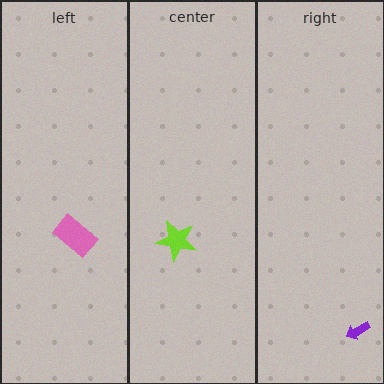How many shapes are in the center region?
1.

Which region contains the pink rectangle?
The left region.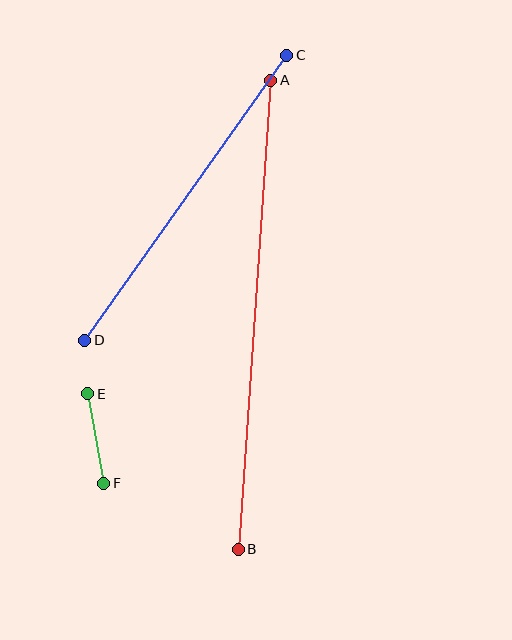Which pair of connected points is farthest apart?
Points A and B are farthest apart.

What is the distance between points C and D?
The distance is approximately 349 pixels.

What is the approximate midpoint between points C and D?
The midpoint is at approximately (186, 198) pixels.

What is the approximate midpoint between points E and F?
The midpoint is at approximately (96, 439) pixels.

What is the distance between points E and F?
The distance is approximately 91 pixels.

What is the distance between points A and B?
The distance is approximately 470 pixels.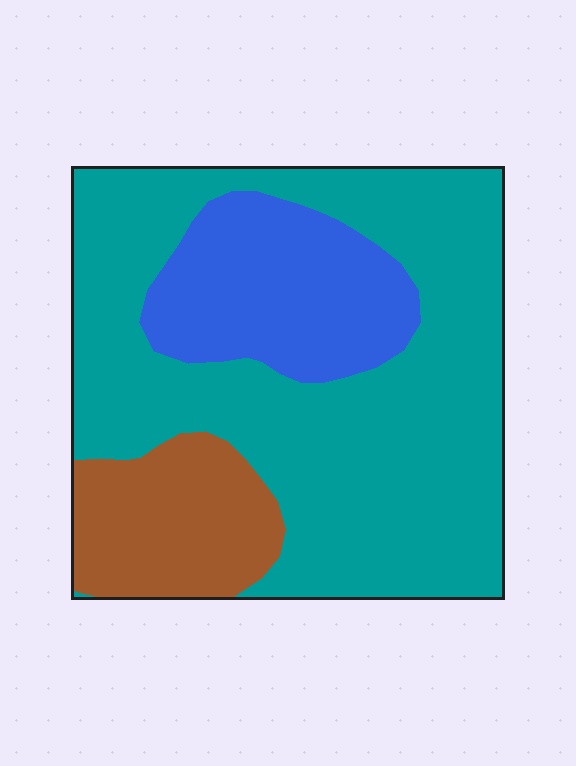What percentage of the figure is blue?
Blue covers 20% of the figure.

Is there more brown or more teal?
Teal.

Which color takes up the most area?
Teal, at roughly 65%.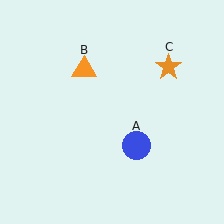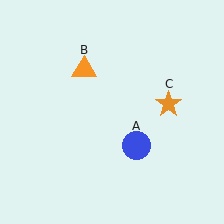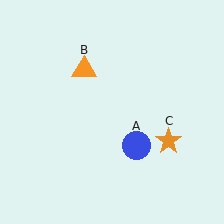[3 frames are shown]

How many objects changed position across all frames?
1 object changed position: orange star (object C).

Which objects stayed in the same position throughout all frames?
Blue circle (object A) and orange triangle (object B) remained stationary.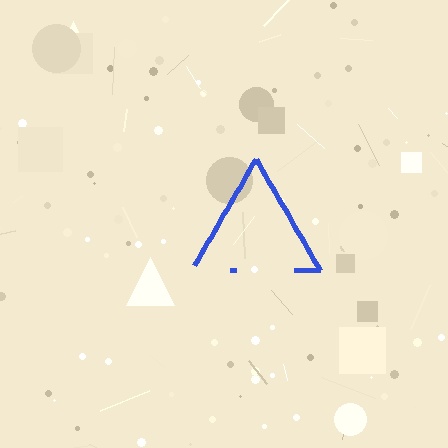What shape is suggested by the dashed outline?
The dashed outline suggests a triangle.